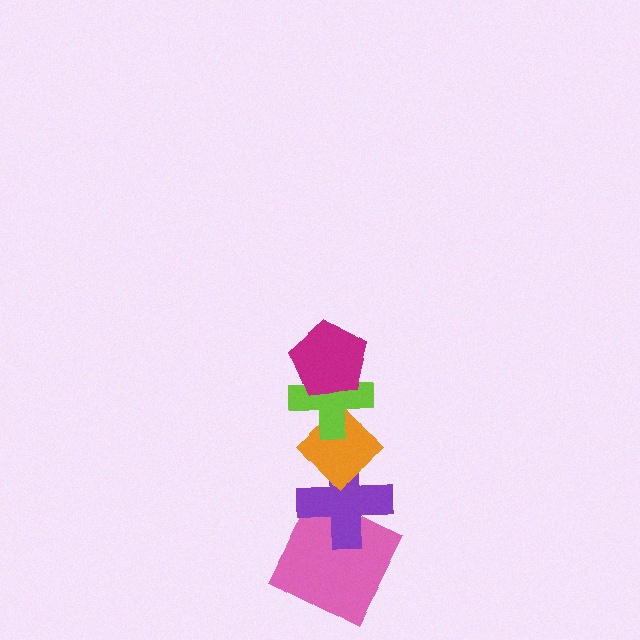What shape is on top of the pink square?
The purple cross is on top of the pink square.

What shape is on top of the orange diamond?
The lime cross is on top of the orange diamond.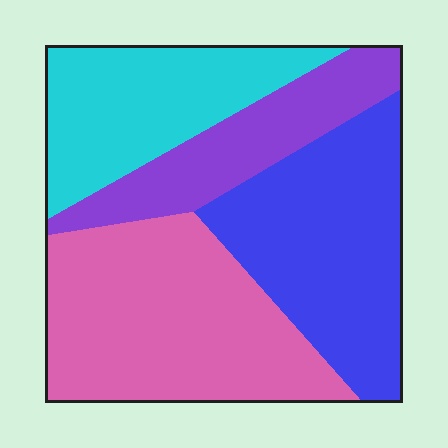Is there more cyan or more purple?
Cyan.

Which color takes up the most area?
Pink, at roughly 35%.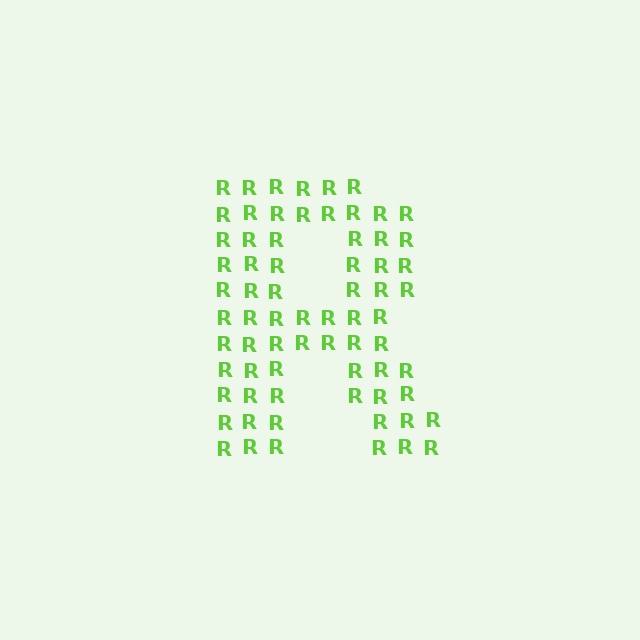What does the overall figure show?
The overall figure shows the letter R.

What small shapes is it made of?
It is made of small letter R's.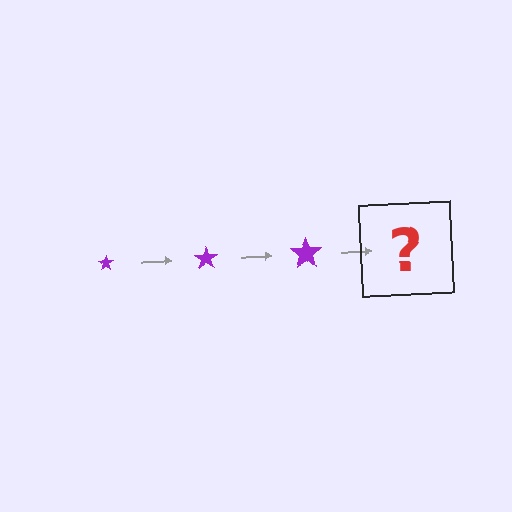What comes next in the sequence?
The next element should be a purple star, larger than the previous one.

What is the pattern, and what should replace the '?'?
The pattern is that the star gets progressively larger each step. The '?' should be a purple star, larger than the previous one.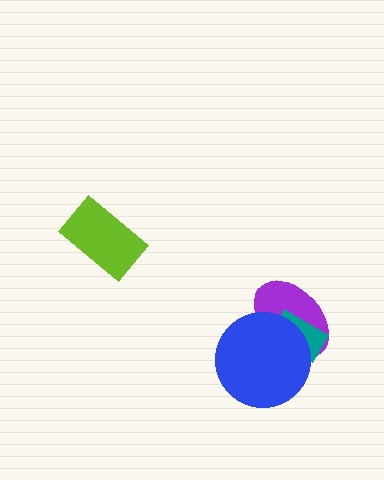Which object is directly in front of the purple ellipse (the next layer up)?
The teal rectangle is directly in front of the purple ellipse.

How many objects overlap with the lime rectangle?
0 objects overlap with the lime rectangle.